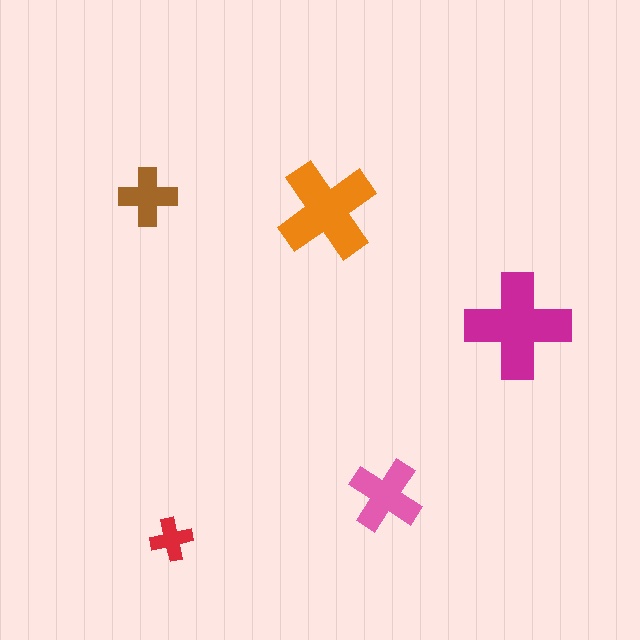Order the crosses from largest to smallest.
the magenta one, the orange one, the pink one, the brown one, the red one.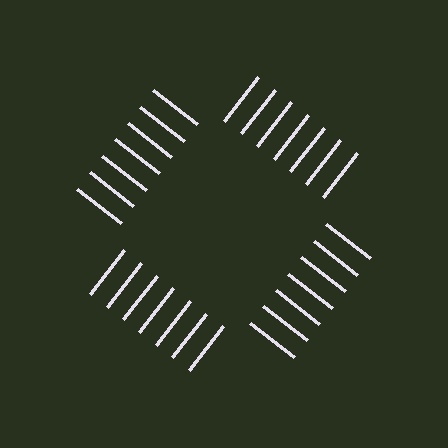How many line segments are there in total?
28 — 7 along each of the 4 edges.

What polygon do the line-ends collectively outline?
An illusory square — the line segments terminate on its edges but no continuous stroke is drawn.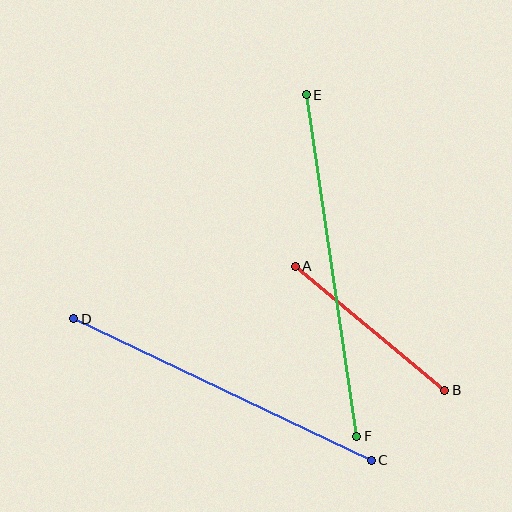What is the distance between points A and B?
The distance is approximately 194 pixels.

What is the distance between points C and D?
The distance is approximately 329 pixels.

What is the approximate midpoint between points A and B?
The midpoint is at approximately (370, 328) pixels.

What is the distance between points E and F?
The distance is approximately 345 pixels.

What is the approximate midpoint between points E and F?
The midpoint is at approximately (331, 265) pixels.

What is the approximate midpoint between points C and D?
The midpoint is at approximately (222, 390) pixels.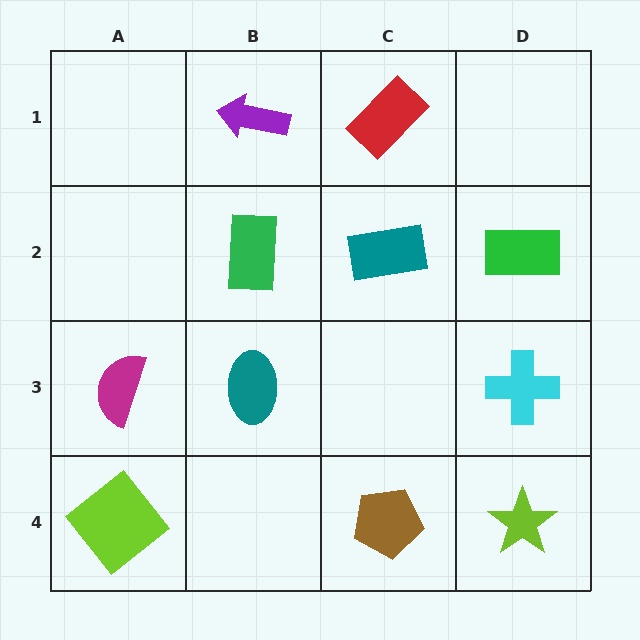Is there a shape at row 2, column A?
No, that cell is empty.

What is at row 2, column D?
A green rectangle.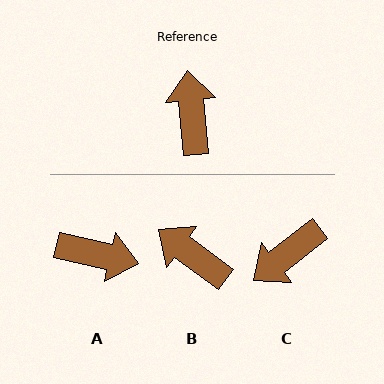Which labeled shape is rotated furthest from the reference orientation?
C, about 122 degrees away.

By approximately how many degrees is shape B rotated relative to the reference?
Approximately 48 degrees counter-clockwise.